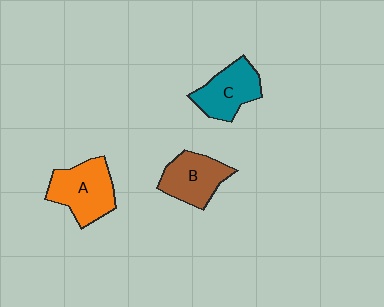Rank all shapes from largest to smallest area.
From largest to smallest: A (orange), B (brown), C (teal).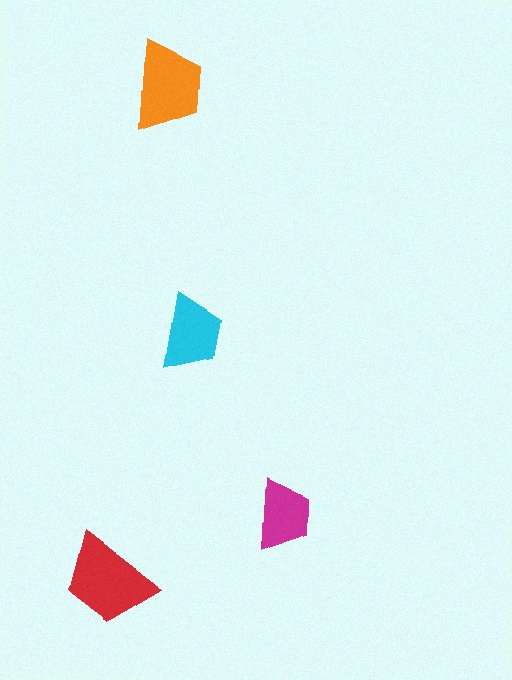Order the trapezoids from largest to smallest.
the red one, the orange one, the cyan one, the magenta one.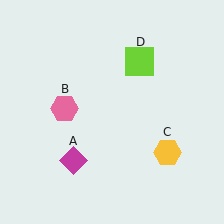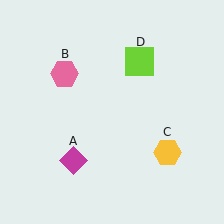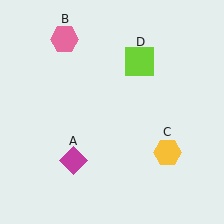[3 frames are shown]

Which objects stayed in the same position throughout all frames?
Magenta diamond (object A) and yellow hexagon (object C) and lime square (object D) remained stationary.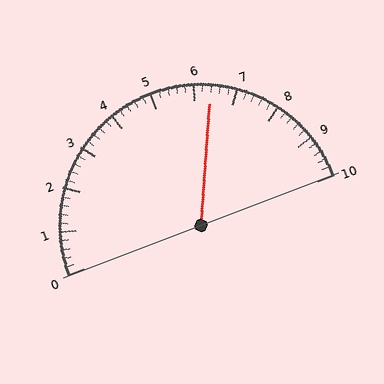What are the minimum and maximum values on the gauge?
The gauge ranges from 0 to 10.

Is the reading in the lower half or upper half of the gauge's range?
The reading is in the upper half of the range (0 to 10).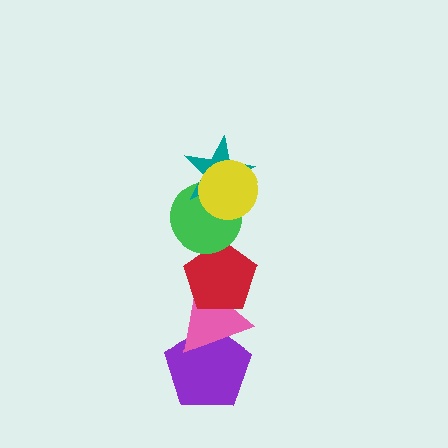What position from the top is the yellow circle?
The yellow circle is 1st from the top.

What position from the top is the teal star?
The teal star is 2nd from the top.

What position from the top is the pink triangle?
The pink triangle is 5th from the top.